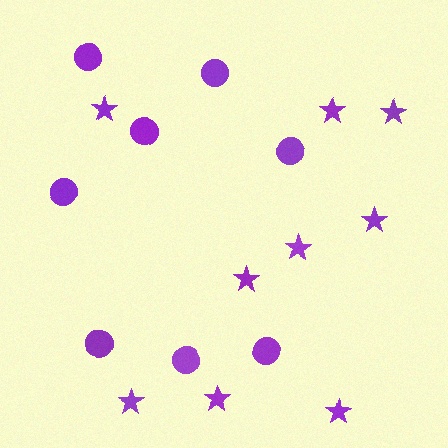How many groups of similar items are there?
There are 2 groups: one group of circles (8) and one group of stars (9).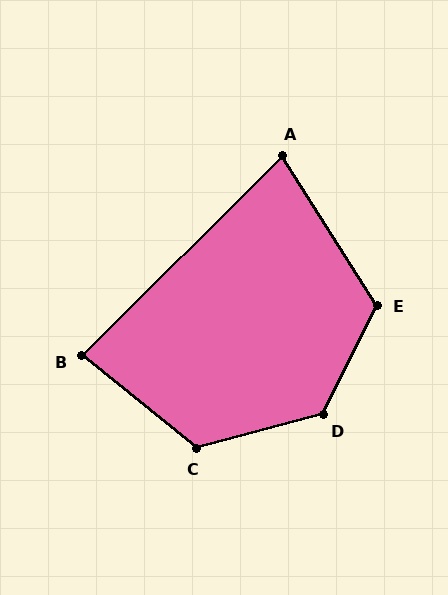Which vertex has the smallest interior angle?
A, at approximately 77 degrees.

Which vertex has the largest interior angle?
D, at approximately 131 degrees.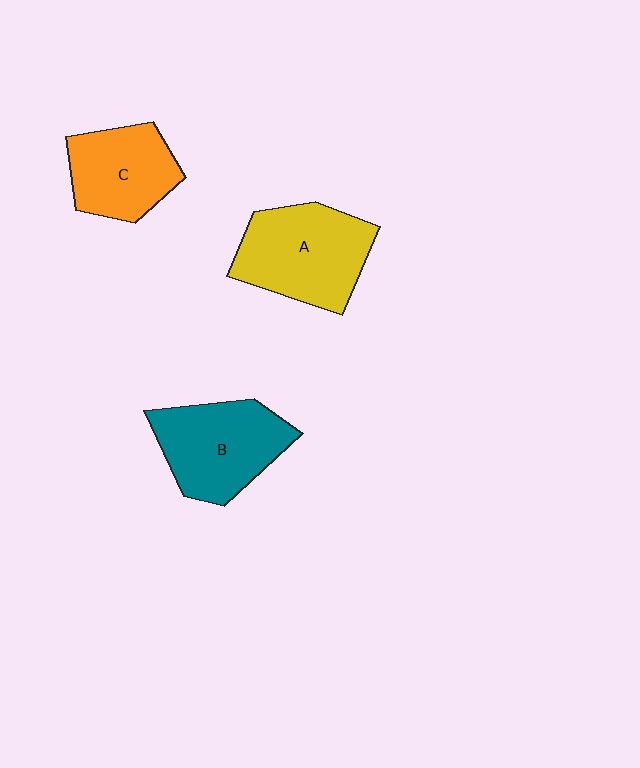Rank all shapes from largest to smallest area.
From largest to smallest: A (yellow), B (teal), C (orange).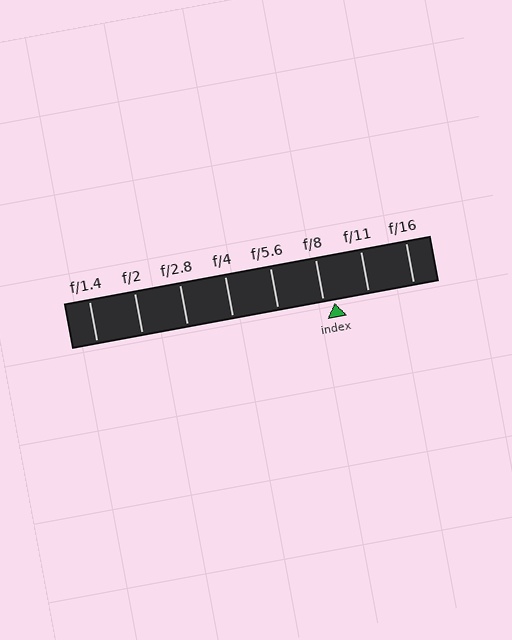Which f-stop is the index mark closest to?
The index mark is closest to f/8.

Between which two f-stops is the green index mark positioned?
The index mark is between f/8 and f/11.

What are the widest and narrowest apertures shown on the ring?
The widest aperture shown is f/1.4 and the narrowest is f/16.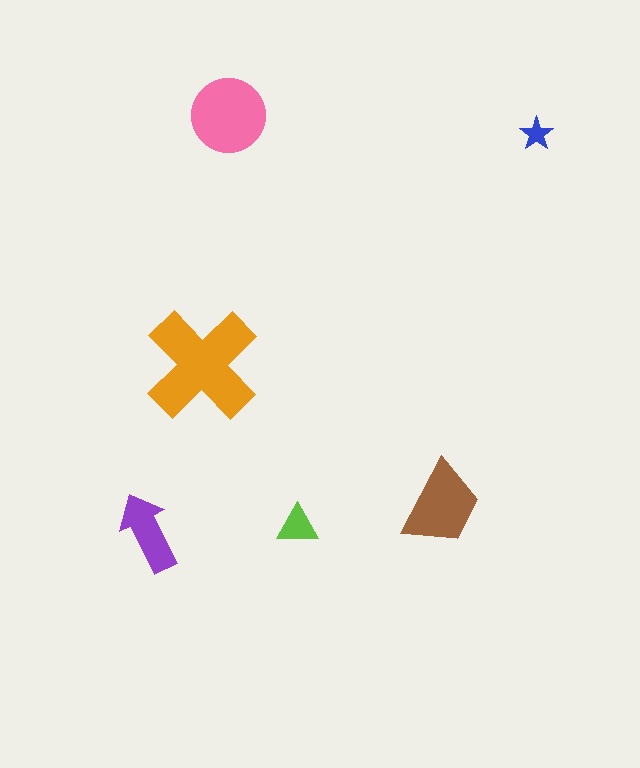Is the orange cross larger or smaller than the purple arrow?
Larger.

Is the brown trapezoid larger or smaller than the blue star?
Larger.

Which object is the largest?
The orange cross.